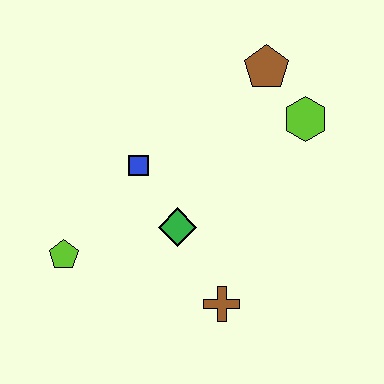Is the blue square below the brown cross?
No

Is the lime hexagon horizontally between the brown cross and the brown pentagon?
No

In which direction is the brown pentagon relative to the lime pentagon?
The brown pentagon is to the right of the lime pentagon.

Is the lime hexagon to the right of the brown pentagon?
Yes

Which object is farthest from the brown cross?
The brown pentagon is farthest from the brown cross.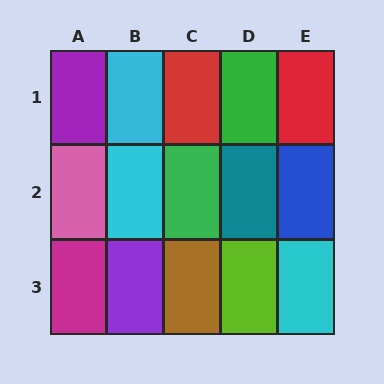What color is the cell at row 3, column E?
Cyan.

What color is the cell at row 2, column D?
Teal.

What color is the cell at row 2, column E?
Blue.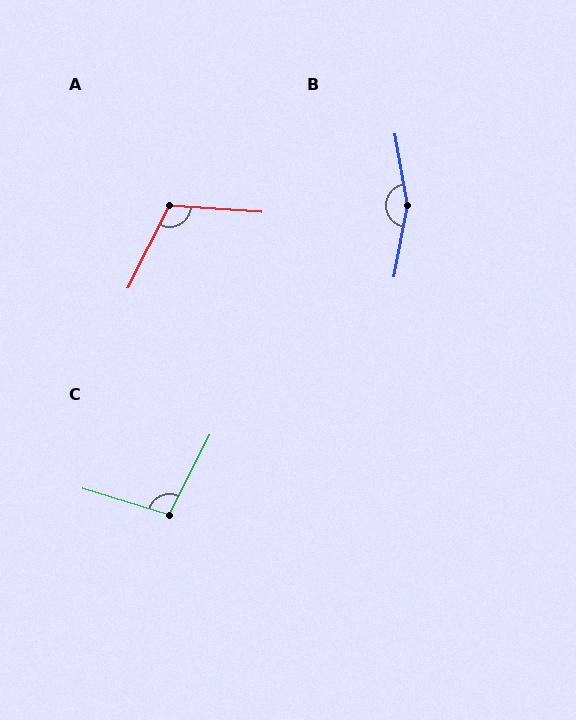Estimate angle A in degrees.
Approximately 113 degrees.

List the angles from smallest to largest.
C (99°), A (113°), B (160°).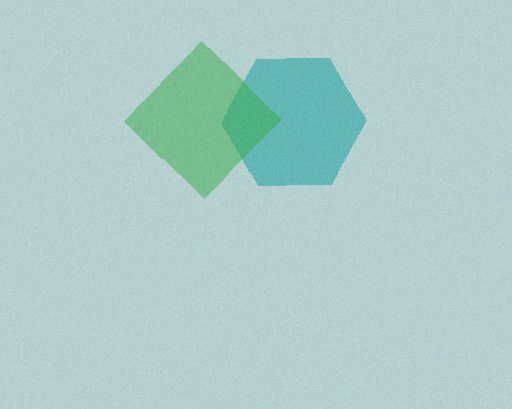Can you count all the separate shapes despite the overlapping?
Yes, there are 2 separate shapes.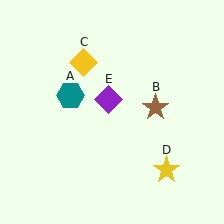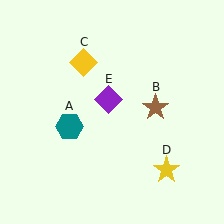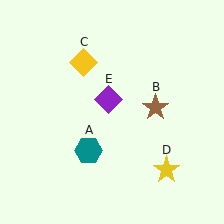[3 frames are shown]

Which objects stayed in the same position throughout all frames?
Brown star (object B) and yellow diamond (object C) and yellow star (object D) and purple diamond (object E) remained stationary.